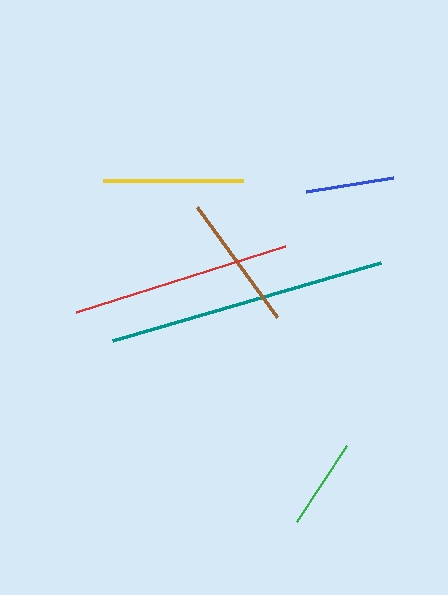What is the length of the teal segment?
The teal segment is approximately 279 pixels long.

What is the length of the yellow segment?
The yellow segment is approximately 139 pixels long.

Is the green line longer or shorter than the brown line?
The brown line is longer than the green line.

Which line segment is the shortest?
The blue line is the shortest at approximately 89 pixels.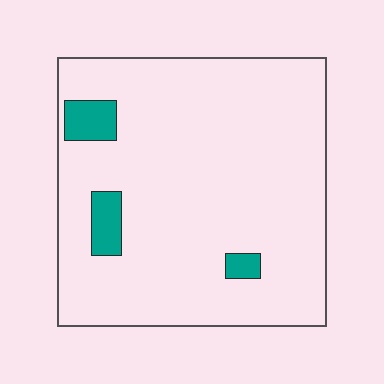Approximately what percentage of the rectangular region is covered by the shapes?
Approximately 5%.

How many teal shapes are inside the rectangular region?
3.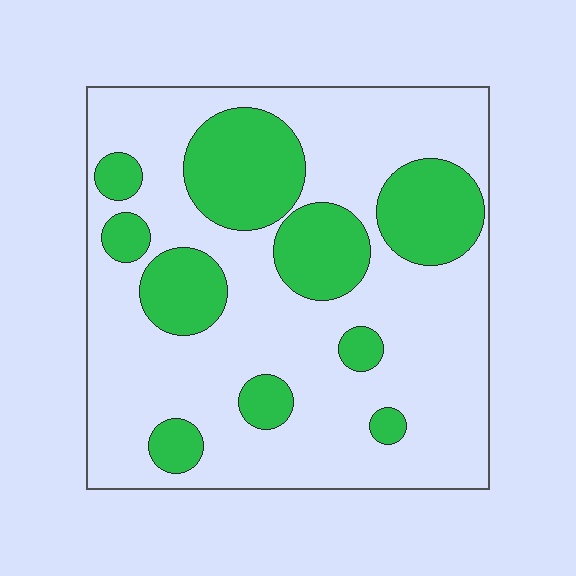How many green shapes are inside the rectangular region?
10.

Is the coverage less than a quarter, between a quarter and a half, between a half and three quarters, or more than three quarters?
Between a quarter and a half.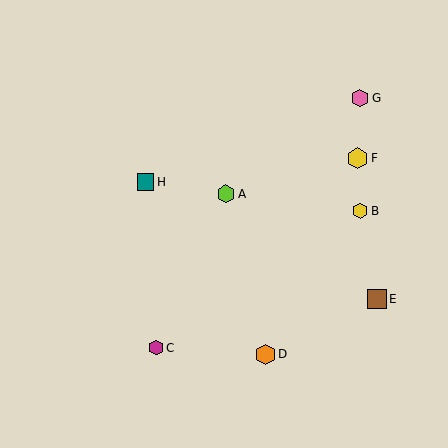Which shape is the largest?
The yellow hexagon (labeled F) is the largest.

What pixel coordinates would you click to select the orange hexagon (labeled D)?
Click at (265, 354) to select the orange hexagon D.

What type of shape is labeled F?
Shape F is a yellow hexagon.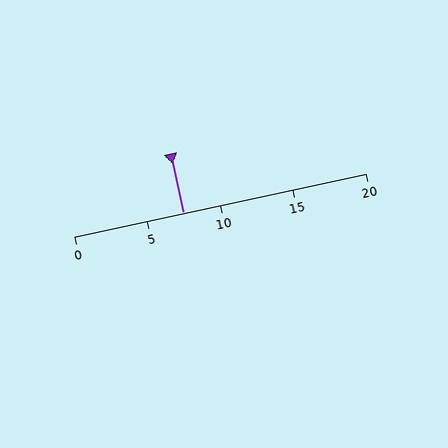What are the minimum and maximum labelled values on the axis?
The axis runs from 0 to 20.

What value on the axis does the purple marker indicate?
The marker indicates approximately 7.5.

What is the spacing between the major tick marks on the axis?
The major ticks are spaced 5 apart.